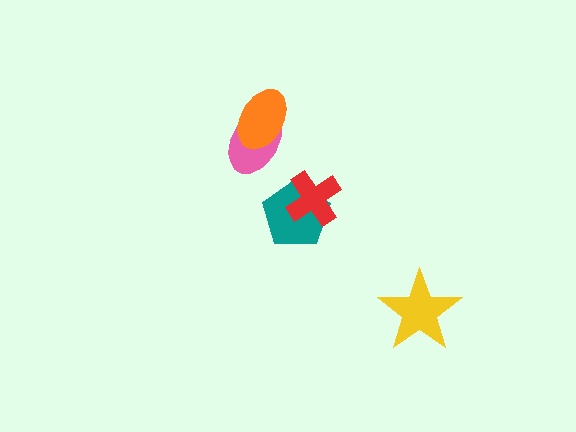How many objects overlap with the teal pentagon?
1 object overlaps with the teal pentagon.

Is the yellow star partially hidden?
No, no other shape covers it.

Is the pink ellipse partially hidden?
Yes, it is partially covered by another shape.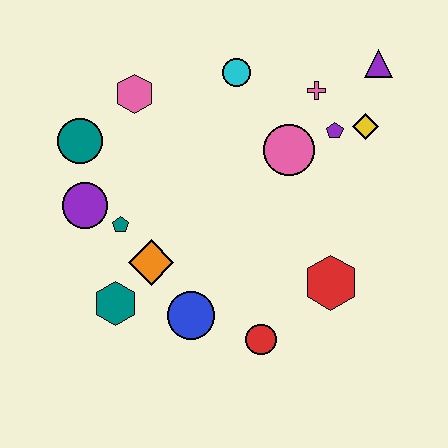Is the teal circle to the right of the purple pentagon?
No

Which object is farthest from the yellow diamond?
The teal hexagon is farthest from the yellow diamond.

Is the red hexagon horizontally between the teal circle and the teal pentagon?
No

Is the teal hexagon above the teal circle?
No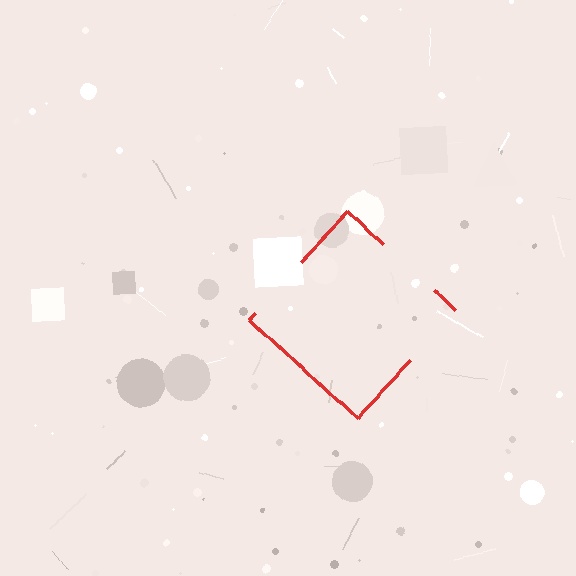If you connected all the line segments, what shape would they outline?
They would outline a diamond.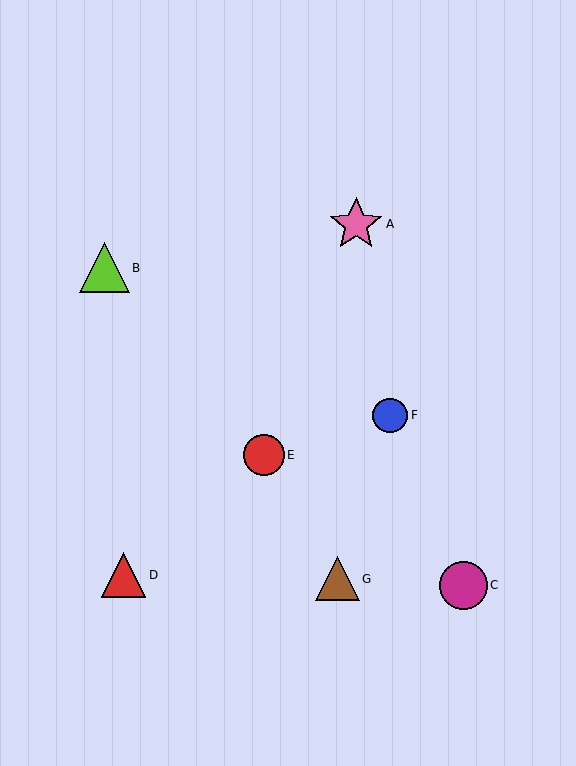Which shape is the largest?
The pink star (labeled A) is the largest.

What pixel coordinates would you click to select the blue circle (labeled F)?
Click at (390, 415) to select the blue circle F.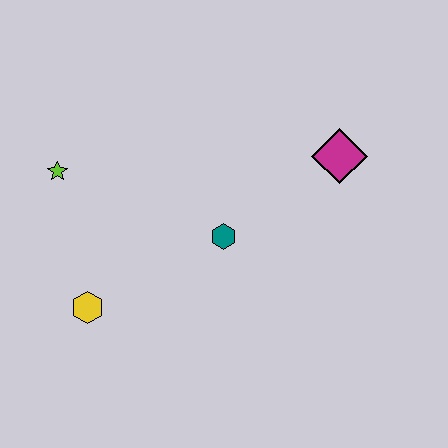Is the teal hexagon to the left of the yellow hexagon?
No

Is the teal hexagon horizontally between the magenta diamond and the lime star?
Yes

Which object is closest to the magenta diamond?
The teal hexagon is closest to the magenta diamond.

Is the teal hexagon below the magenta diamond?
Yes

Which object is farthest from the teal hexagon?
The lime star is farthest from the teal hexagon.